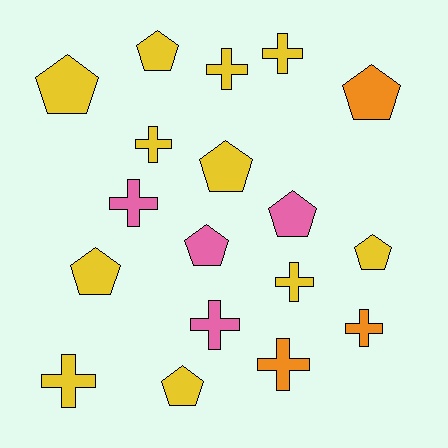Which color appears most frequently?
Yellow, with 11 objects.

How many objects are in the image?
There are 18 objects.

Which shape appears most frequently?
Cross, with 9 objects.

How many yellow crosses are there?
There are 5 yellow crosses.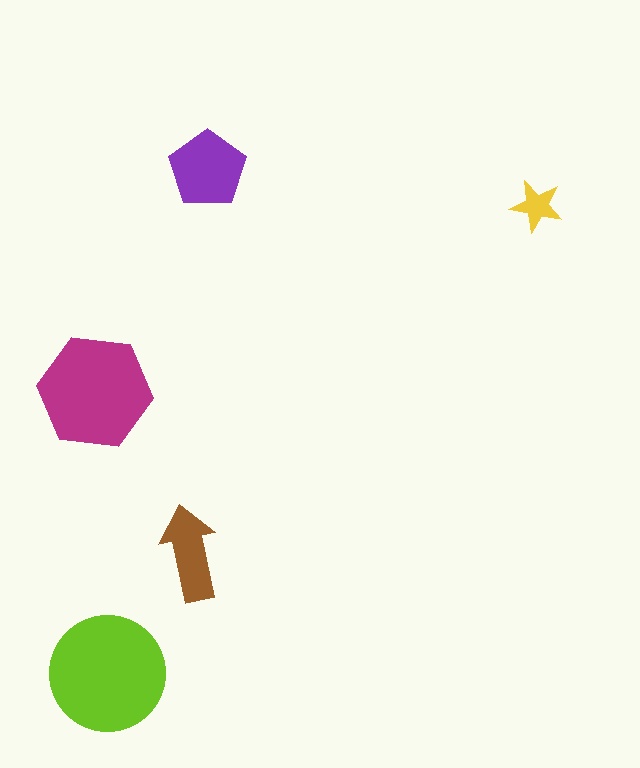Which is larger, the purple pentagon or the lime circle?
The lime circle.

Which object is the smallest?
The yellow star.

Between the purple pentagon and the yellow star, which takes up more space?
The purple pentagon.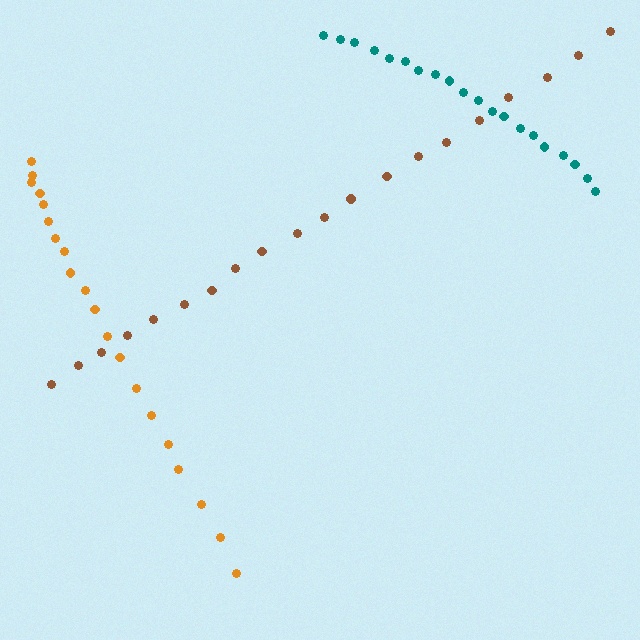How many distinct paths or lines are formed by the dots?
There are 3 distinct paths.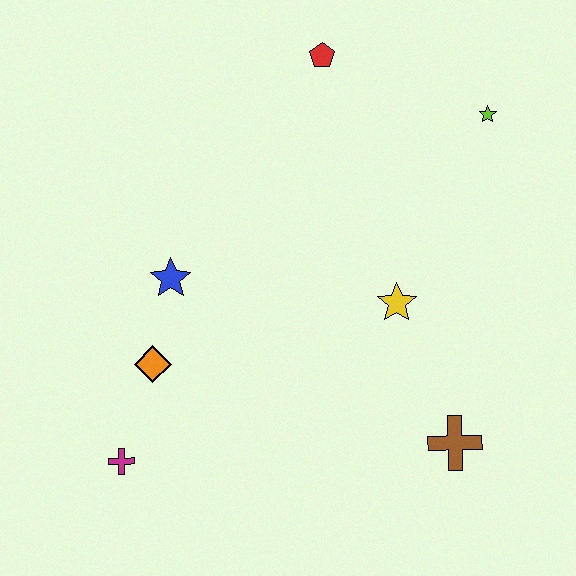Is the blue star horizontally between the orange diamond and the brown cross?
Yes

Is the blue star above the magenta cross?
Yes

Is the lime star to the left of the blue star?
No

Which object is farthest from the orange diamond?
The lime star is farthest from the orange diamond.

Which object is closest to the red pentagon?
The lime star is closest to the red pentagon.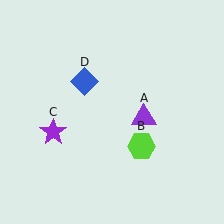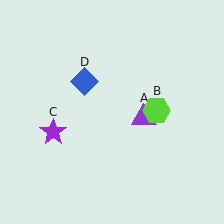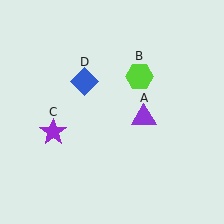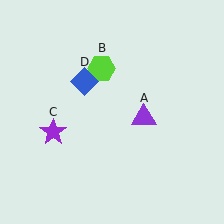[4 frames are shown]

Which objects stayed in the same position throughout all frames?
Purple triangle (object A) and purple star (object C) and blue diamond (object D) remained stationary.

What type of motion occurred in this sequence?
The lime hexagon (object B) rotated counterclockwise around the center of the scene.